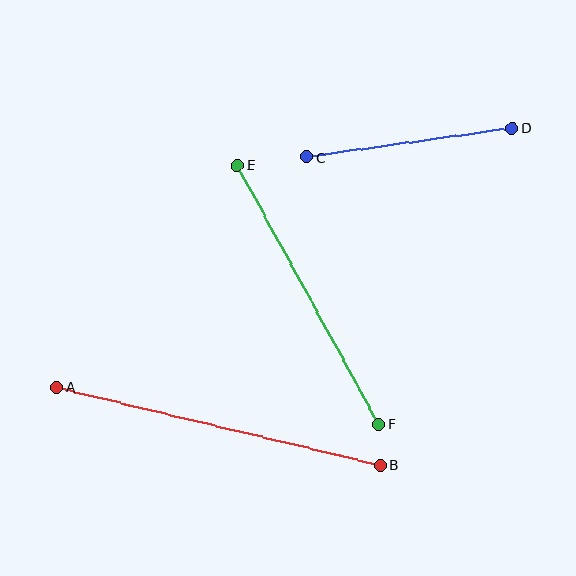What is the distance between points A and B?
The distance is approximately 333 pixels.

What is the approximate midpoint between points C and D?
The midpoint is at approximately (409, 142) pixels.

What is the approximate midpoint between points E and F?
The midpoint is at approximately (308, 295) pixels.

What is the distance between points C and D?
The distance is approximately 208 pixels.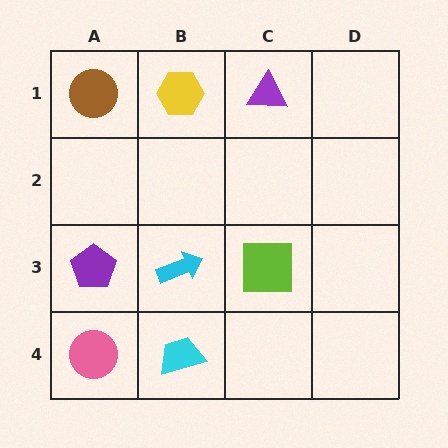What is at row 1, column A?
A brown circle.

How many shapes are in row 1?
3 shapes.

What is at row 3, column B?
A cyan arrow.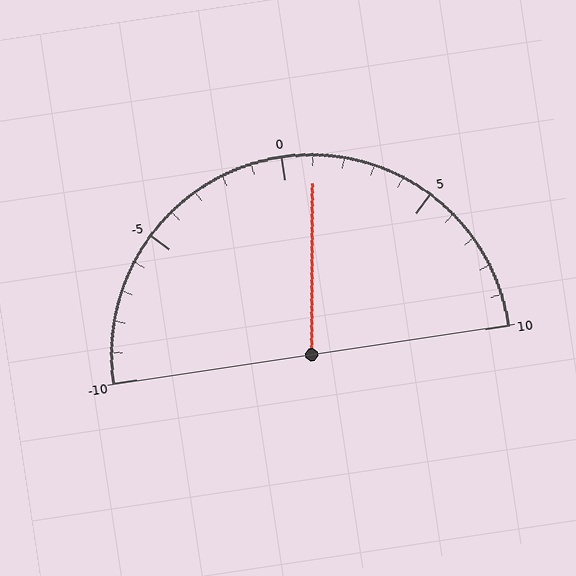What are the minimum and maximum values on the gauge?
The gauge ranges from -10 to 10.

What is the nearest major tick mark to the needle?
The nearest major tick mark is 0.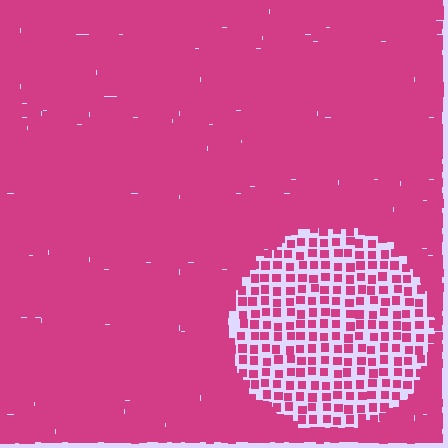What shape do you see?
I see a circle.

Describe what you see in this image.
The image contains small magenta elements arranged at two different densities. A circle-shaped region is visible where the elements are less densely packed than the surrounding area.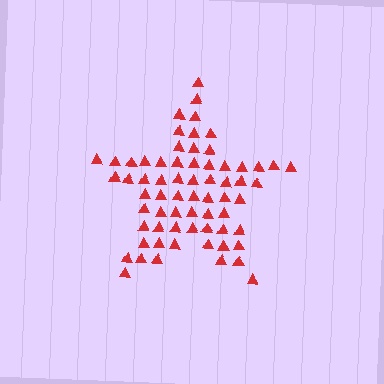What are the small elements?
The small elements are triangles.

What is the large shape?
The large shape is a star.